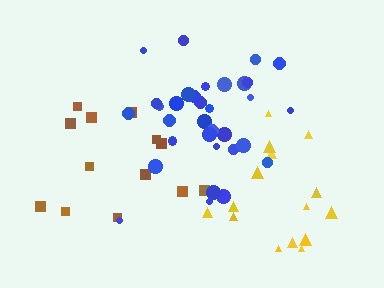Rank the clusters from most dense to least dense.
blue, yellow, brown.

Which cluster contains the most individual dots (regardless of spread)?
Blue (34).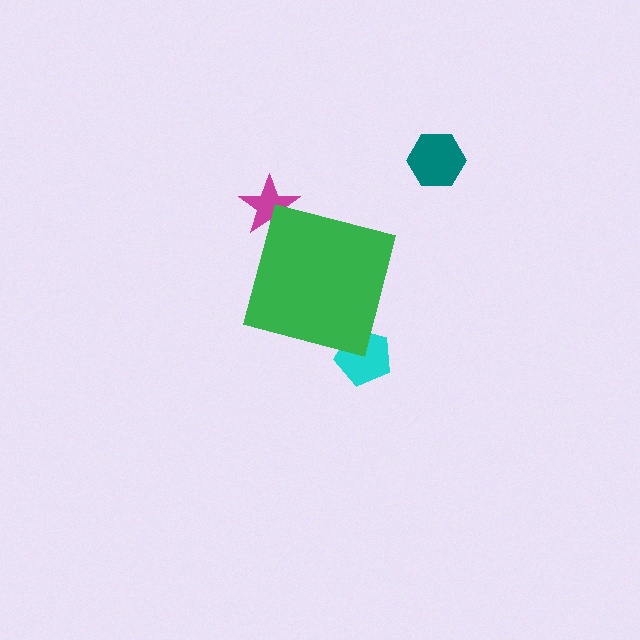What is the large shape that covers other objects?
A green square.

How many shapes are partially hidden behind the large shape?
2 shapes are partially hidden.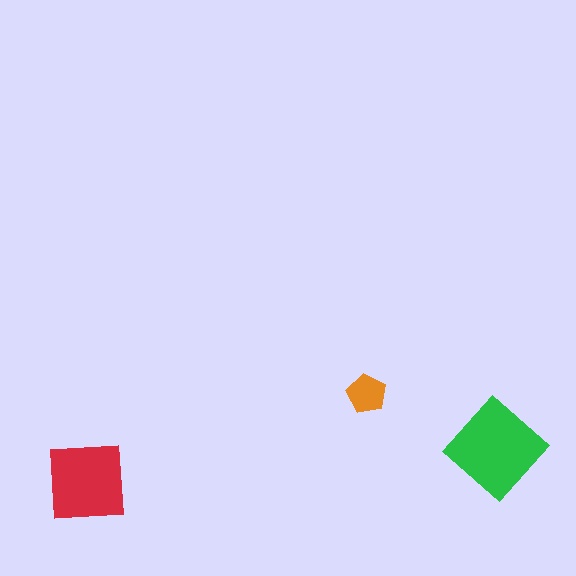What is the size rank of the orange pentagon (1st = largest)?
3rd.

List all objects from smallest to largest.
The orange pentagon, the red square, the green diamond.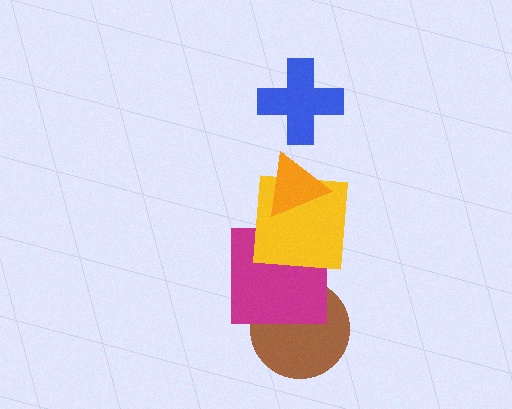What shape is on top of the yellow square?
The orange triangle is on top of the yellow square.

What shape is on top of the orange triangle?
The blue cross is on top of the orange triangle.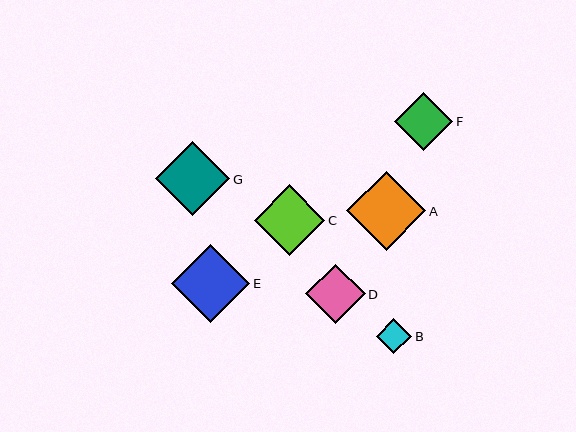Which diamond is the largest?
Diamond A is the largest with a size of approximately 79 pixels.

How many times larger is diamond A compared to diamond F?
Diamond A is approximately 1.4 times the size of diamond F.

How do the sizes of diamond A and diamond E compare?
Diamond A and diamond E are approximately the same size.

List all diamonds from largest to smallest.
From largest to smallest: A, E, G, C, D, F, B.